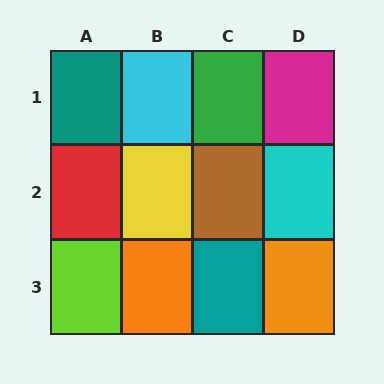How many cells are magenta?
1 cell is magenta.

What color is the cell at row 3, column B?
Orange.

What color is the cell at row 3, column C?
Teal.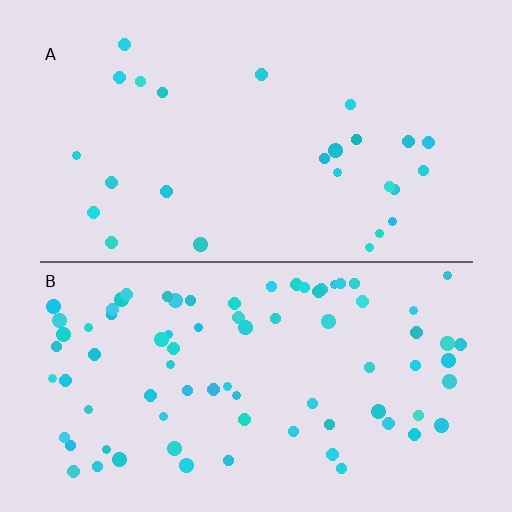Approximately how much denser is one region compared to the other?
Approximately 3.1× — region B over region A.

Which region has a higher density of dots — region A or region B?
B (the bottom).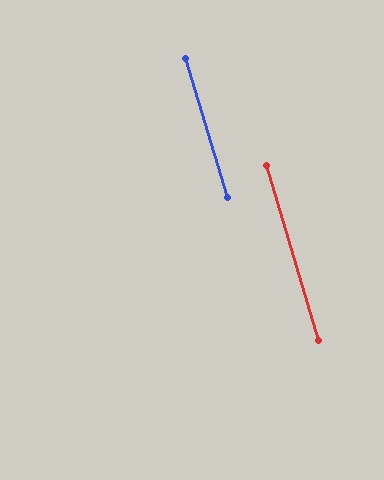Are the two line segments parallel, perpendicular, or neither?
Parallel — their directions differ by only 0.5°.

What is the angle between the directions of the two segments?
Approximately 1 degree.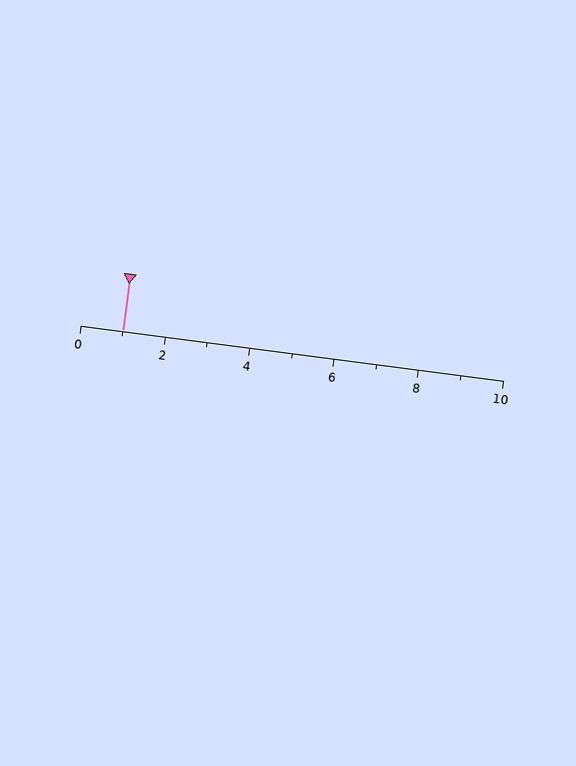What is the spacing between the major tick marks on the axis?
The major ticks are spaced 2 apart.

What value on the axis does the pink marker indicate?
The marker indicates approximately 1.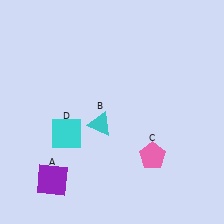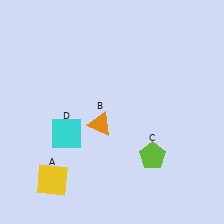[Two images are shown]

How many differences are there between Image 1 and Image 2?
There are 3 differences between the two images.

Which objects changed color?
A changed from purple to yellow. B changed from cyan to orange. C changed from pink to lime.